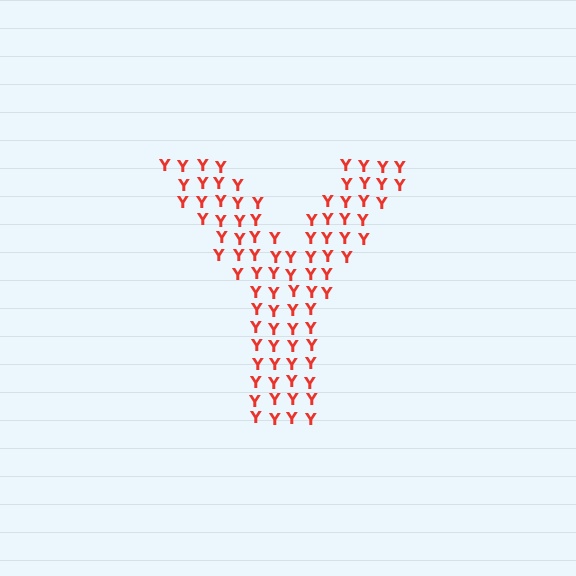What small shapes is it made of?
It is made of small letter Y's.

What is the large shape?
The large shape is the letter Y.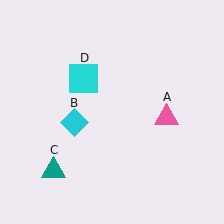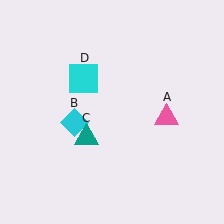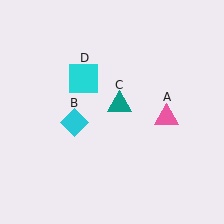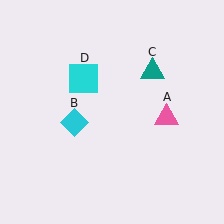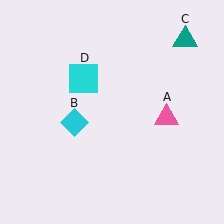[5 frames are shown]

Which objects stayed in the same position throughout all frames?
Pink triangle (object A) and cyan diamond (object B) and cyan square (object D) remained stationary.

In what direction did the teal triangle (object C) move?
The teal triangle (object C) moved up and to the right.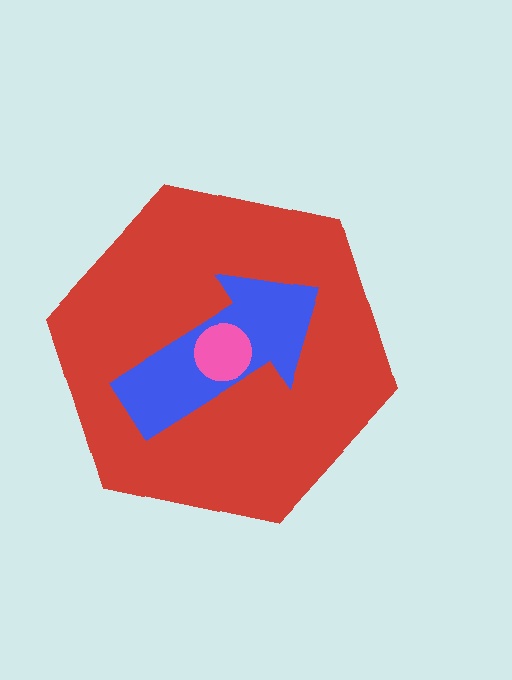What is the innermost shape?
The pink circle.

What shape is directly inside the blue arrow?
The pink circle.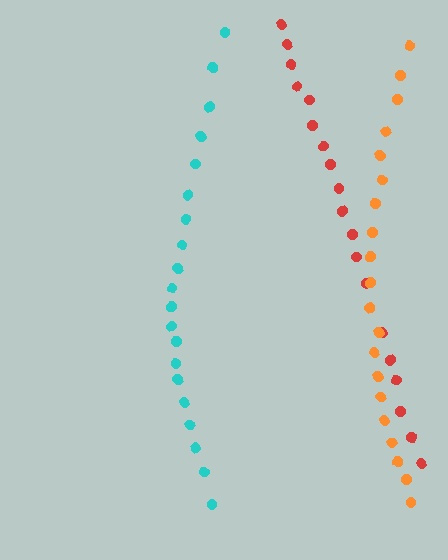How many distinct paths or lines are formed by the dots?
There are 3 distinct paths.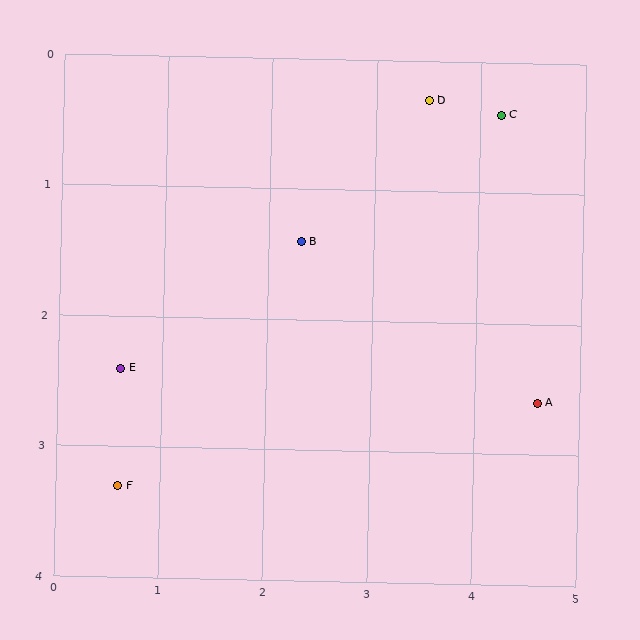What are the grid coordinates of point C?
Point C is at approximately (4.2, 0.4).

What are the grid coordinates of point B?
Point B is at approximately (2.3, 1.4).